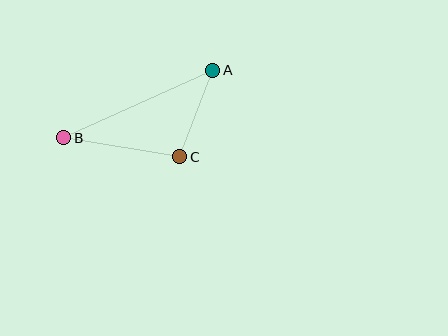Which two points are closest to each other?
Points A and C are closest to each other.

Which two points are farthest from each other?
Points A and B are farthest from each other.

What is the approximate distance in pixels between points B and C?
The distance between B and C is approximately 117 pixels.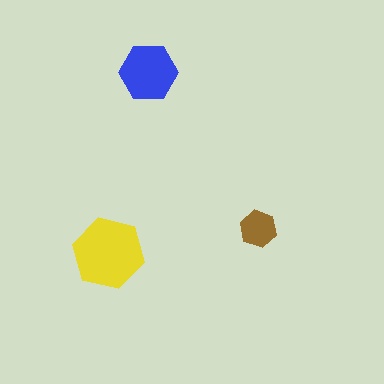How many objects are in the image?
There are 3 objects in the image.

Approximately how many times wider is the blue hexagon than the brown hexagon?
About 1.5 times wider.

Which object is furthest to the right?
The brown hexagon is rightmost.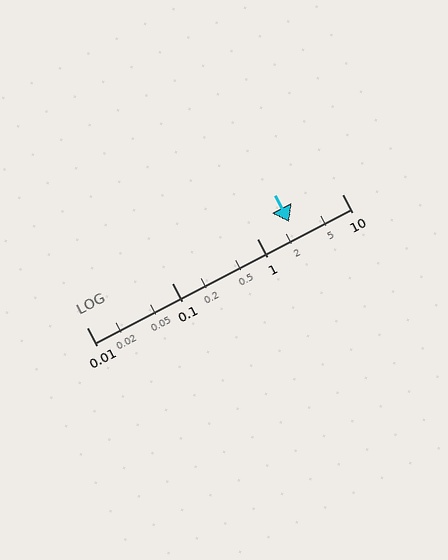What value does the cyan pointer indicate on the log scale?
The pointer indicates approximately 2.4.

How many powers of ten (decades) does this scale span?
The scale spans 3 decades, from 0.01 to 10.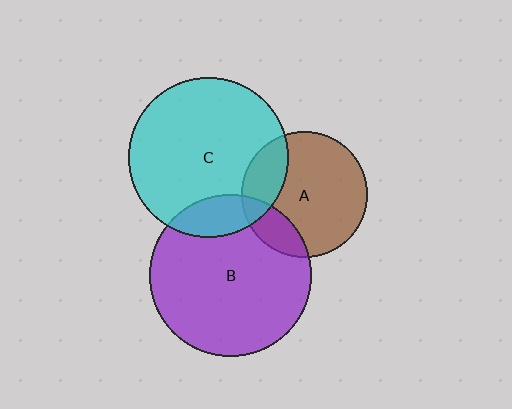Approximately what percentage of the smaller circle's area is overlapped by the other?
Approximately 20%.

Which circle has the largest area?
Circle B (purple).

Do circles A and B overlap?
Yes.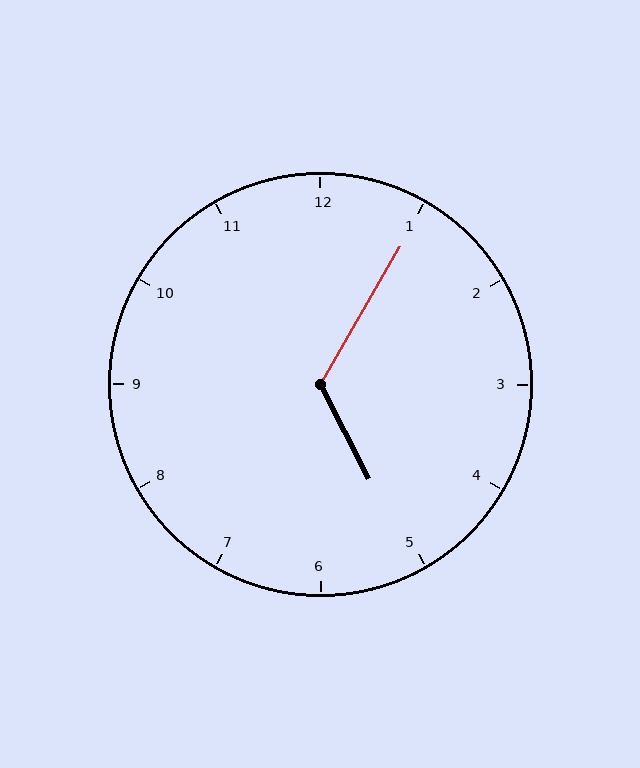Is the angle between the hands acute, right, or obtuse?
It is obtuse.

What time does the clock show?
5:05.